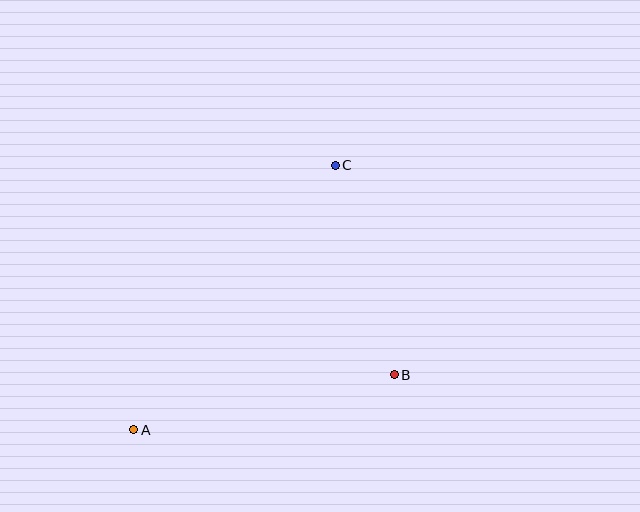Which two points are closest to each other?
Points B and C are closest to each other.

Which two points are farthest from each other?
Points A and C are farthest from each other.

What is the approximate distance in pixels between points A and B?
The distance between A and B is approximately 266 pixels.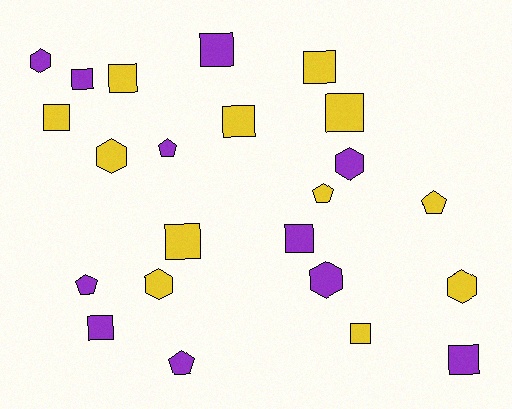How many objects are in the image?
There are 23 objects.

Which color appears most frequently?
Yellow, with 12 objects.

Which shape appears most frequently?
Square, with 12 objects.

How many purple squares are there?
There are 5 purple squares.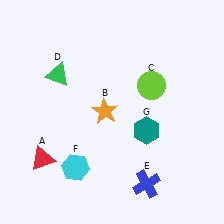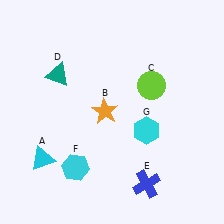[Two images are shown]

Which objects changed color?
A changed from red to cyan. D changed from green to teal. G changed from teal to cyan.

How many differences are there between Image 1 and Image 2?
There are 3 differences between the two images.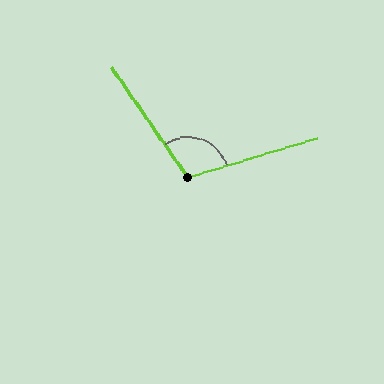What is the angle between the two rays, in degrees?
Approximately 108 degrees.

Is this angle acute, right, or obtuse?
It is obtuse.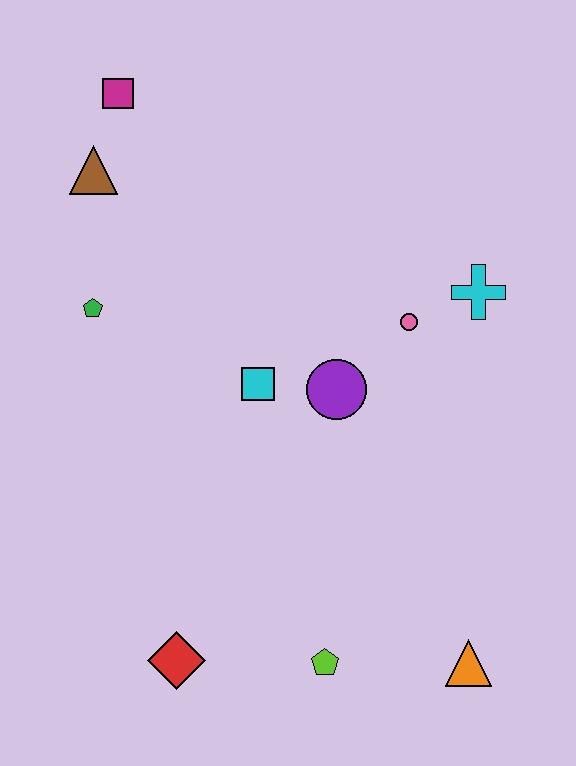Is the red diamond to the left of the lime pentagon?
Yes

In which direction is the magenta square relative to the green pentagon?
The magenta square is above the green pentagon.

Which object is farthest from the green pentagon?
The orange triangle is farthest from the green pentagon.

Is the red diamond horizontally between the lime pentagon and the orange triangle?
No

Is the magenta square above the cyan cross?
Yes